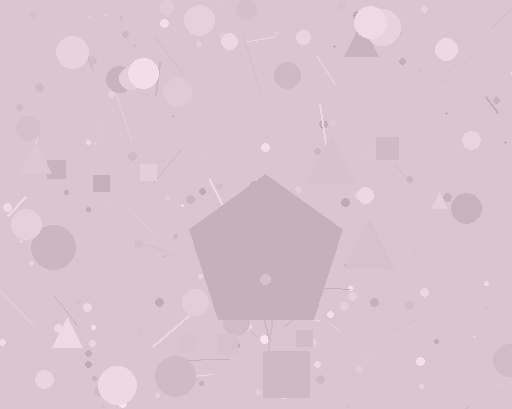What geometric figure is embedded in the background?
A pentagon is embedded in the background.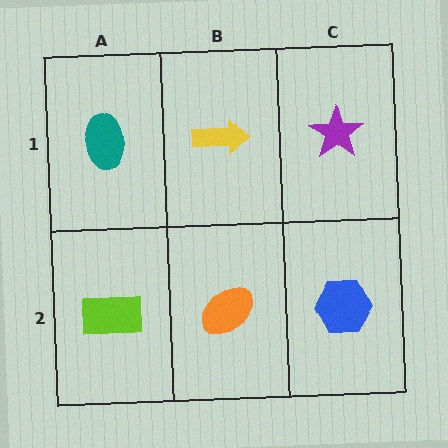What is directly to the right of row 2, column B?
A blue hexagon.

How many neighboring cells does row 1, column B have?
3.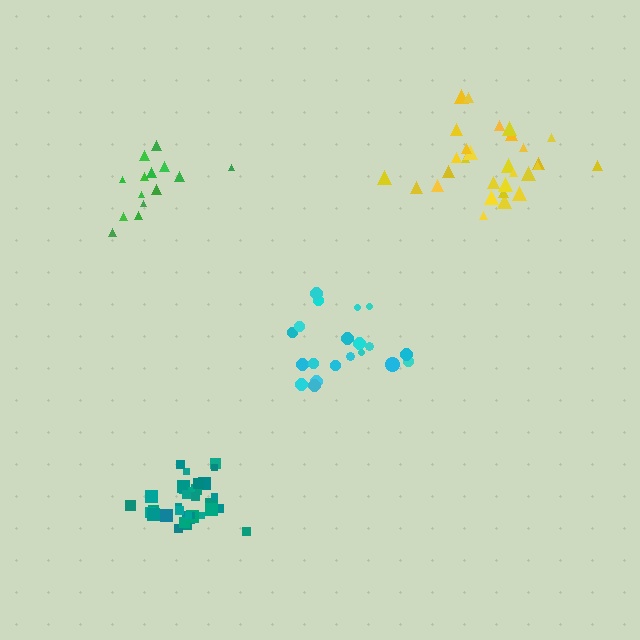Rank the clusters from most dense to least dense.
teal, green, cyan, yellow.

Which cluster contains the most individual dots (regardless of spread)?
Teal (35).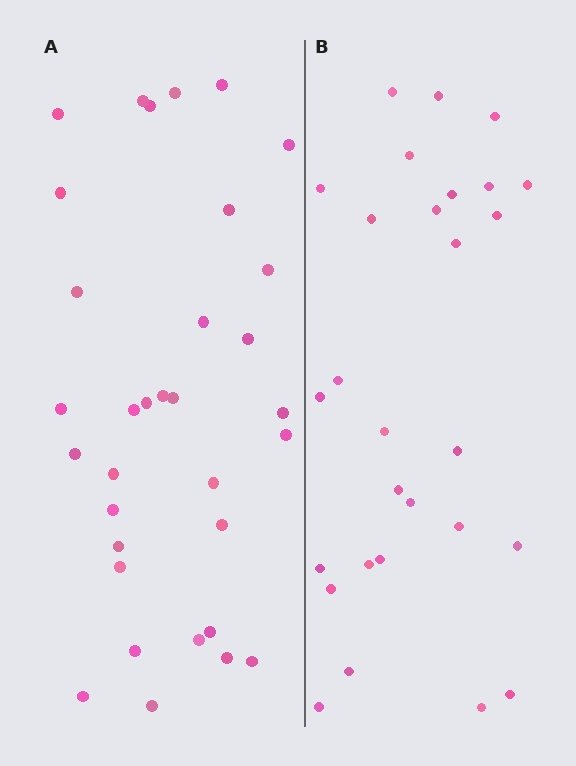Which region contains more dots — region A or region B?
Region A (the left region) has more dots.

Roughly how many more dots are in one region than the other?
Region A has about 5 more dots than region B.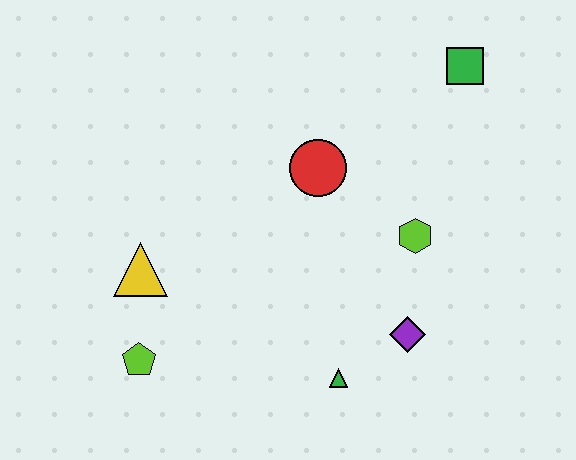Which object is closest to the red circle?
The lime hexagon is closest to the red circle.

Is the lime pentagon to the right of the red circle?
No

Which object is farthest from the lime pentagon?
The green square is farthest from the lime pentagon.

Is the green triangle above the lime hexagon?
No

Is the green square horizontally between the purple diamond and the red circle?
No